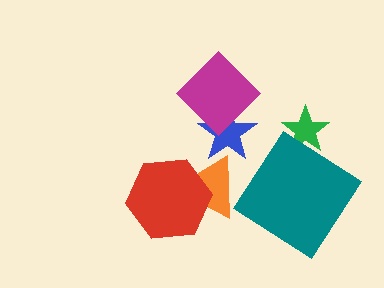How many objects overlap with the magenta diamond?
1 object overlaps with the magenta diamond.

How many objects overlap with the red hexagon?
1 object overlaps with the red hexagon.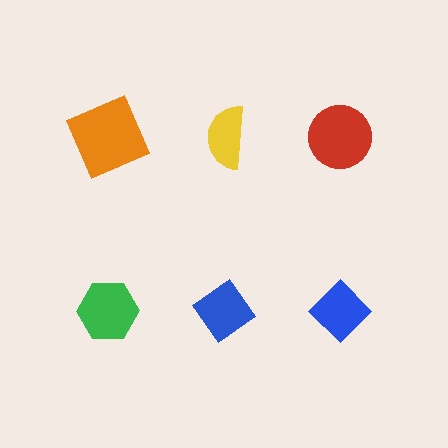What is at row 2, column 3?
A blue diamond.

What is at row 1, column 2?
A yellow semicircle.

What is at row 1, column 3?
A red circle.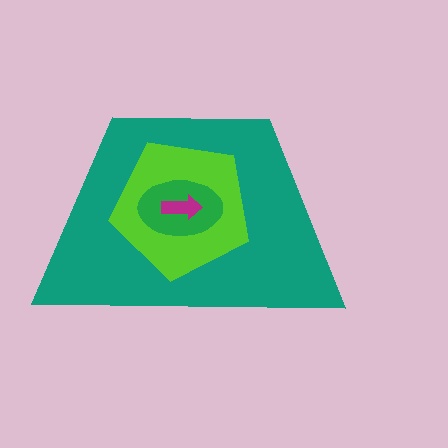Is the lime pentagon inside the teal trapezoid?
Yes.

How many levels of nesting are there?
4.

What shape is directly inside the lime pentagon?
The green ellipse.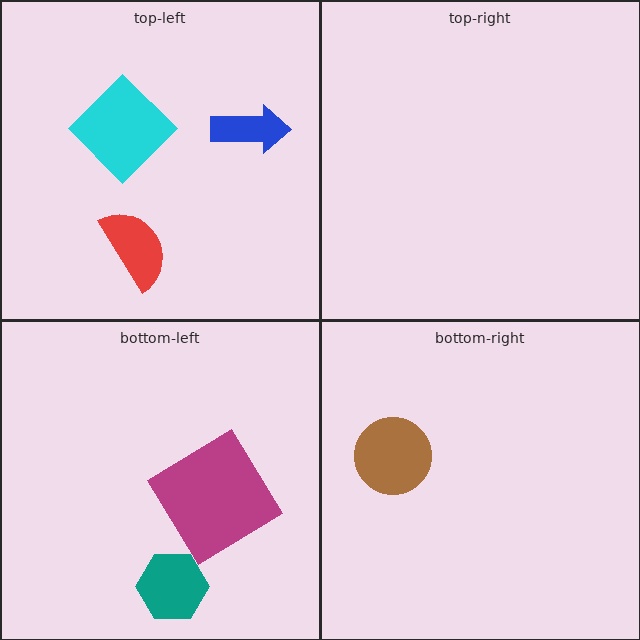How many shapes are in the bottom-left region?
2.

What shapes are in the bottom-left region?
The magenta diamond, the teal hexagon.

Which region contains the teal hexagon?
The bottom-left region.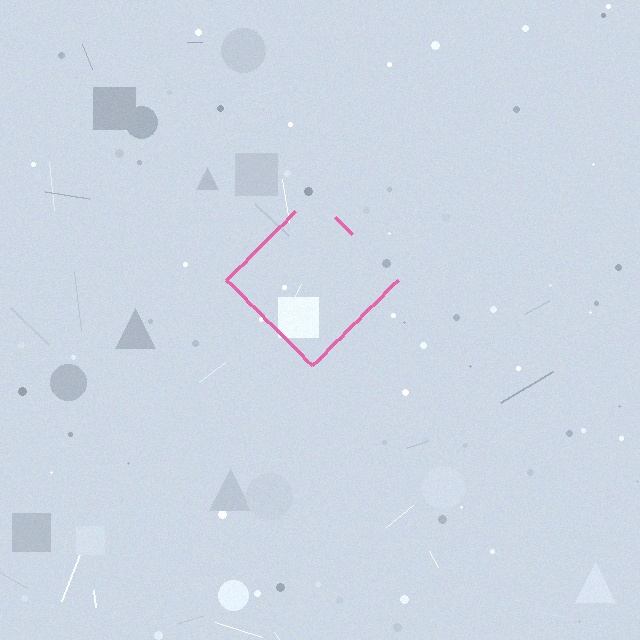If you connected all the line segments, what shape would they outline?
They would outline a diamond.